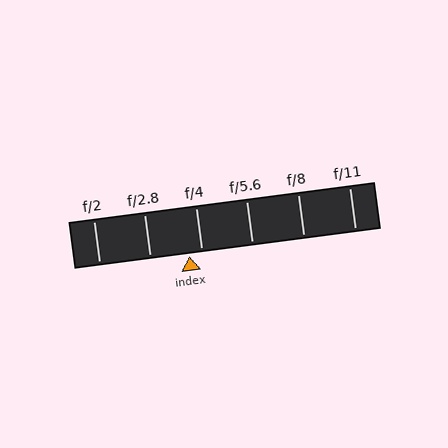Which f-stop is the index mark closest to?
The index mark is closest to f/4.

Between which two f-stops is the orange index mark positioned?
The index mark is between f/2.8 and f/4.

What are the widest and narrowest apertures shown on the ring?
The widest aperture shown is f/2 and the narrowest is f/11.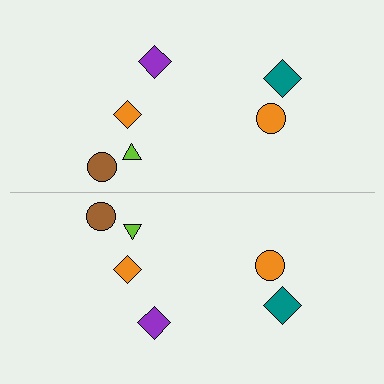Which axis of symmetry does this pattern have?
The pattern has a horizontal axis of symmetry running through the center of the image.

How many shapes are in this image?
There are 12 shapes in this image.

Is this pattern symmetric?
Yes, this pattern has bilateral (reflection) symmetry.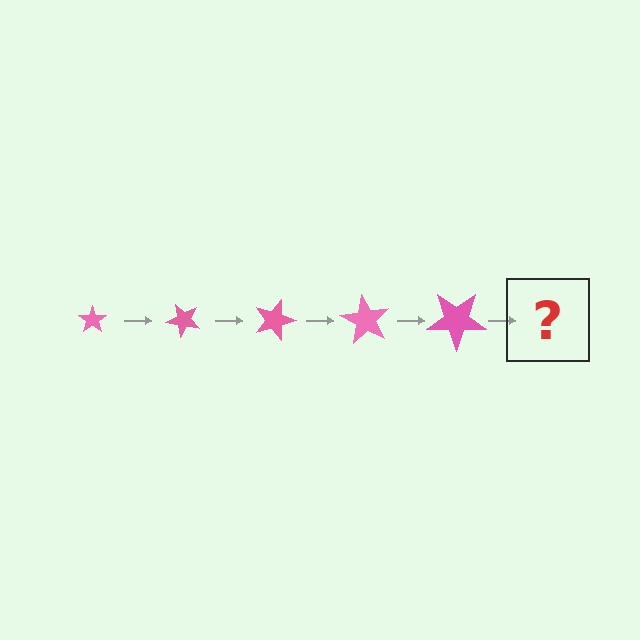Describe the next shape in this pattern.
It should be a star, larger than the previous one and rotated 225 degrees from the start.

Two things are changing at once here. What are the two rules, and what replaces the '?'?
The two rules are that the star grows larger each step and it rotates 45 degrees each step. The '?' should be a star, larger than the previous one and rotated 225 degrees from the start.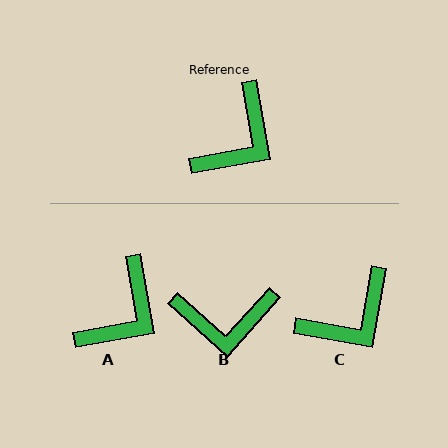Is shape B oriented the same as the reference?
No, it is off by about 52 degrees.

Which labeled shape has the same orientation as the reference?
A.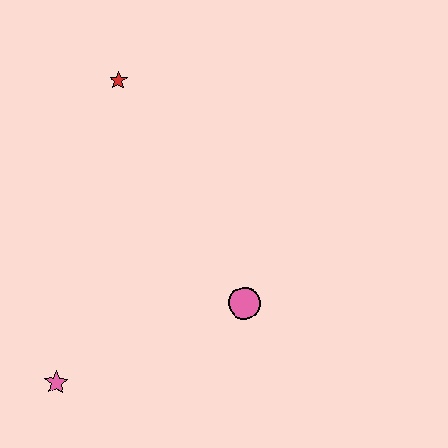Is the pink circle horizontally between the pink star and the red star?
No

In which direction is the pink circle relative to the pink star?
The pink circle is to the right of the pink star.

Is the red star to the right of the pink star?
Yes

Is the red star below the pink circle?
No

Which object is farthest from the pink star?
The red star is farthest from the pink star.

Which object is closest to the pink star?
The pink circle is closest to the pink star.